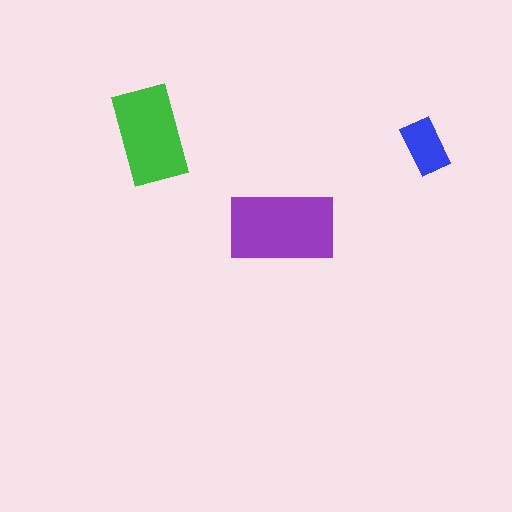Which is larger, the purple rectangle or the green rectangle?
The purple one.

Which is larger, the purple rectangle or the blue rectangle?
The purple one.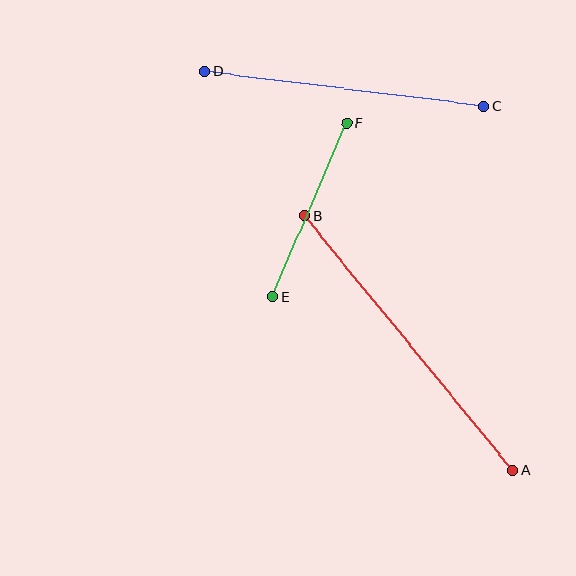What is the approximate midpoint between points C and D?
The midpoint is at approximately (344, 89) pixels.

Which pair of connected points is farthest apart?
Points A and B are farthest apart.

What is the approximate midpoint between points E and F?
The midpoint is at approximately (310, 210) pixels.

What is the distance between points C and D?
The distance is approximately 281 pixels.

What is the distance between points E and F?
The distance is approximately 189 pixels.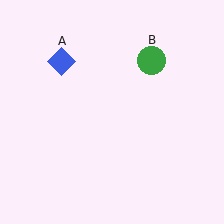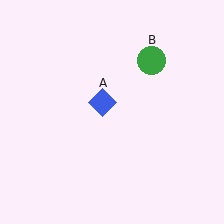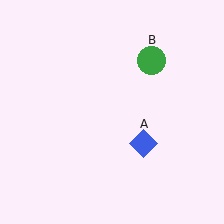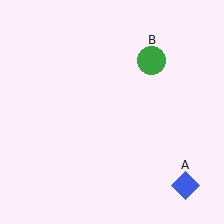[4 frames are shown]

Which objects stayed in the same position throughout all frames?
Green circle (object B) remained stationary.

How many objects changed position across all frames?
1 object changed position: blue diamond (object A).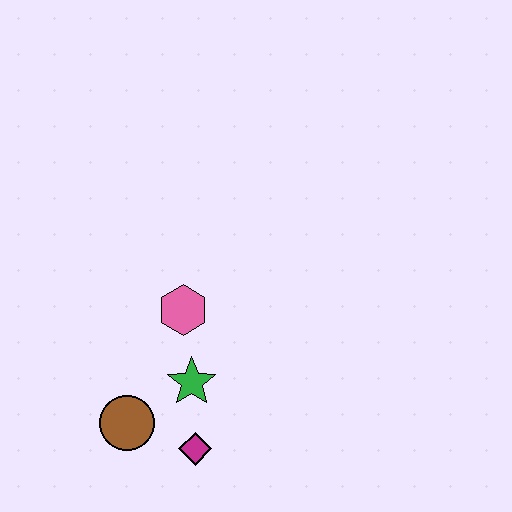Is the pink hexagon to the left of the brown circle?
No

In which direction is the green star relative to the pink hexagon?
The green star is below the pink hexagon.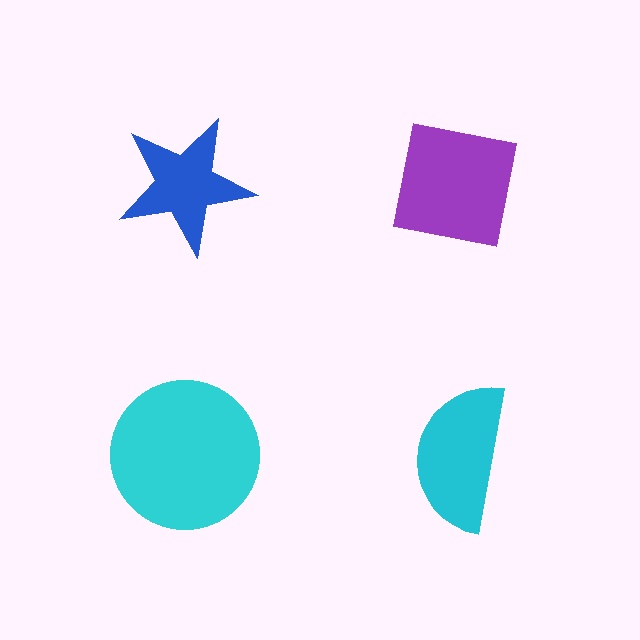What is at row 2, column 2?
A cyan semicircle.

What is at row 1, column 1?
A blue star.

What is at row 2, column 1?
A cyan circle.